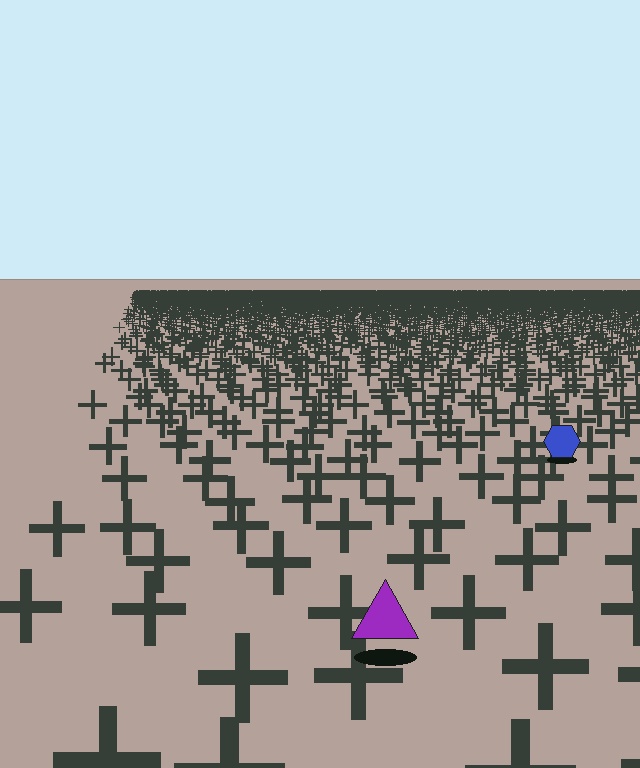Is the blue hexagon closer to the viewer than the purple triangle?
No. The purple triangle is closer — you can tell from the texture gradient: the ground texture is coarser near it.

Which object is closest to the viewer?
The purple triangle is closest. The texture marks near it are larger and more spread out.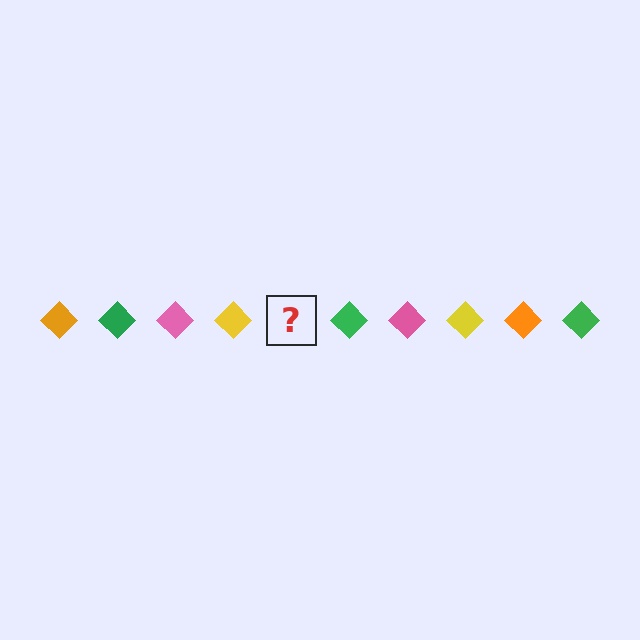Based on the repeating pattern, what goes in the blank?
The blank should be an orange diamond.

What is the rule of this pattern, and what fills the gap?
The rule is that the pattern cycles through orange, green, pink, yellow diamonds. The gap should be filled with an orange diamond.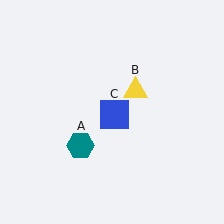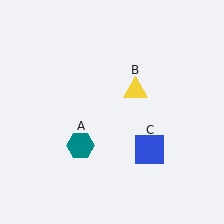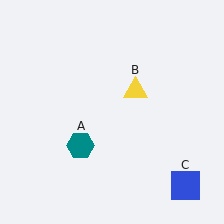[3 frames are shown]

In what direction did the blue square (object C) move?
The blue square (object C) moved down and to the right.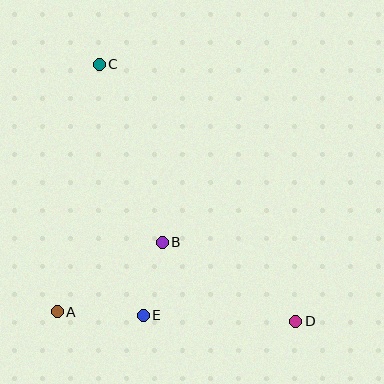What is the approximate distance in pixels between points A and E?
The distance between A and E is approximately 86 pixels.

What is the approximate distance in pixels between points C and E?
The distance between C and E is approximately 255 pixels.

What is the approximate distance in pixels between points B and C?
The distance between B and C is approximately 189 pixels.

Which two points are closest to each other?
Points B and E are closest to each other.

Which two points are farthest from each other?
Points C and D are farthest from each other.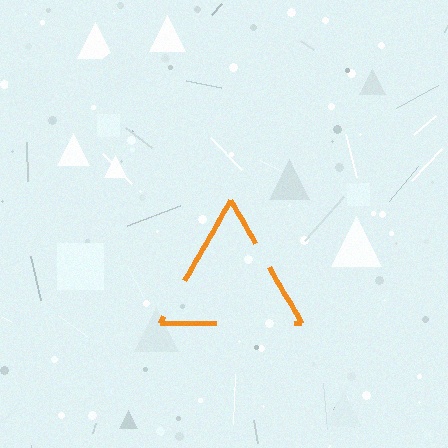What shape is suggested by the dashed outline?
The dashed outline suggests a triangle.